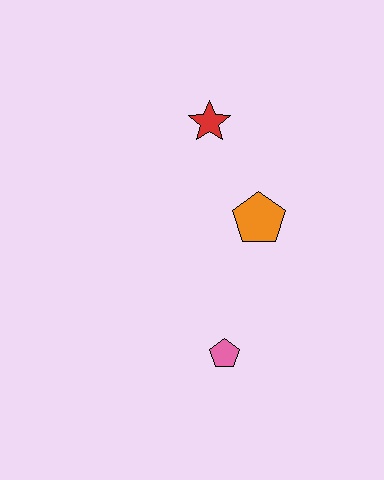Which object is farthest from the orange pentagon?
The pink pentagon is farthest from the orange pentagon.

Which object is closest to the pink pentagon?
The orange pentagon is closest to the pink pentagon.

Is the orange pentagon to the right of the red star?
Yes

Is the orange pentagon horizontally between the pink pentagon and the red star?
No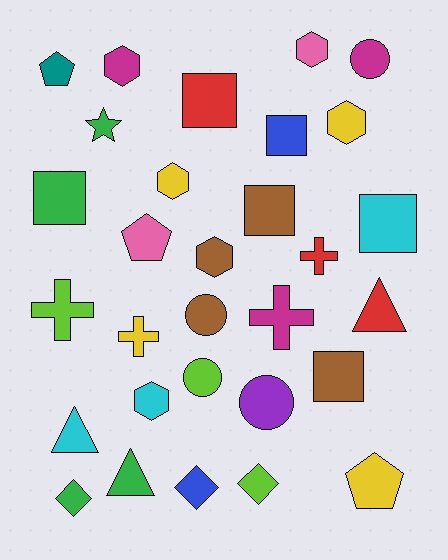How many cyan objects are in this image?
There are 3 cyan objects.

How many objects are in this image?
There are 30 objects.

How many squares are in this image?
There are 6 squares.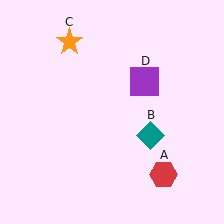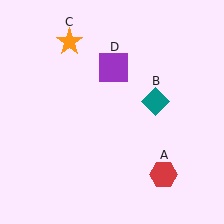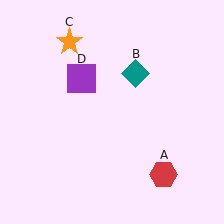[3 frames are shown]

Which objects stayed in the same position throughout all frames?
Red hexagon (object A) and orange star (object C) remained stationary.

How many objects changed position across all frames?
2 objects changed position: teal diamond (object B), purple square (object D).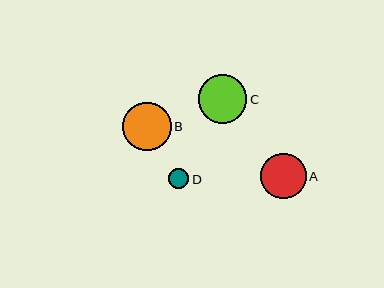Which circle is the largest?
Circle C is the largest with a size of approximately 49 pixels.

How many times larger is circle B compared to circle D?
Circle B is approximately 2.3 times the size of circle D.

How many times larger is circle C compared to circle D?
Circle C is approximately 2.4 times the size of circle D.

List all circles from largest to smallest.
From largest to smallest: C, B, A, D.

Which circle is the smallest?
Circle D is the smallest with a size of approximately 21 pixels.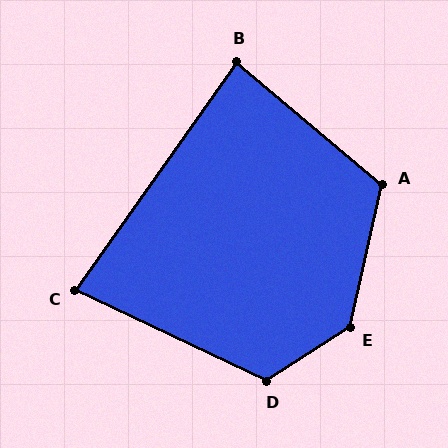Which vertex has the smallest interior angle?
C, at approximately 80 degrees.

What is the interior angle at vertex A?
Approximately 118 degrees (obtuse).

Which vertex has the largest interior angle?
E, at approximately 135 degrees.